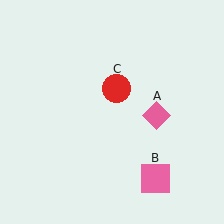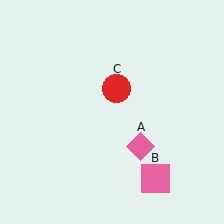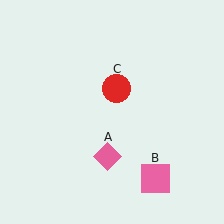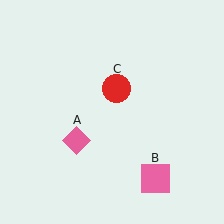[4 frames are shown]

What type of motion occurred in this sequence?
The pink diamond (object A) rotated clockwise around the center of the scene.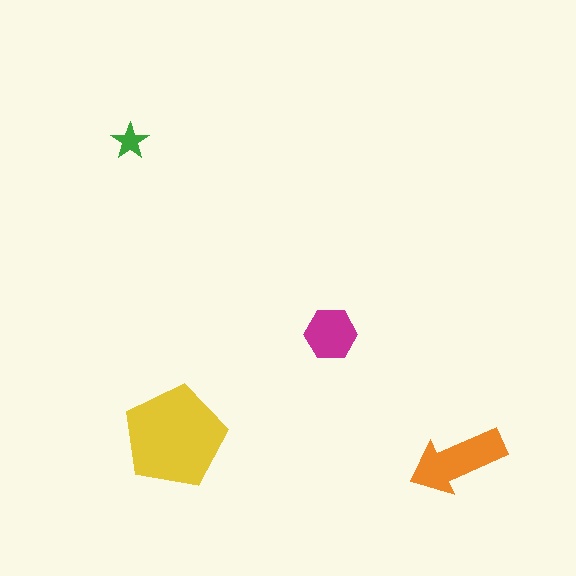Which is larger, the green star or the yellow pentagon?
The yellow pentagon.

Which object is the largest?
The yellow pentagon.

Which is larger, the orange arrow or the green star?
The orange arrow.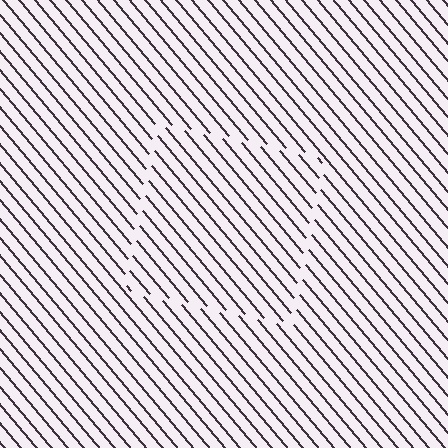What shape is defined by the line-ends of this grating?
An illusory square. The interior of the shape contains the same grating, shifted by half a period — the contour is defined by the phase discontinuity where line-ends from the inner and outer gratings abut.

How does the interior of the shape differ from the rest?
The interior of the shape contains the same grating, shifted by half a period — the contour is defined by the phase discontinuity where line-ends from the inner and outer gratings abut.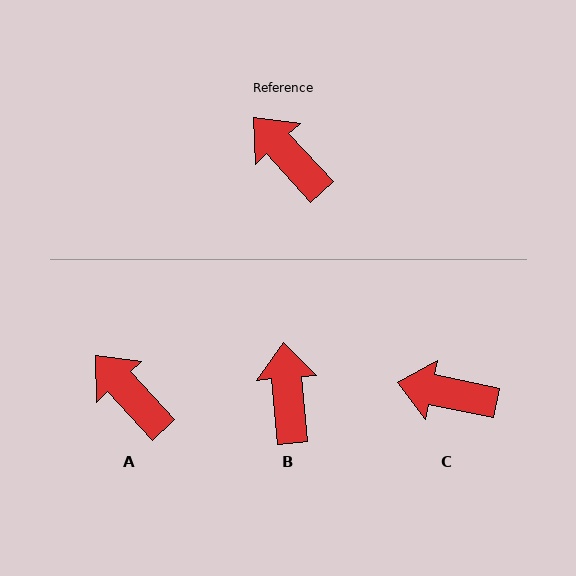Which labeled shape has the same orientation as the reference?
A.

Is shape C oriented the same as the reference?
No, it is off by about 36 degrees.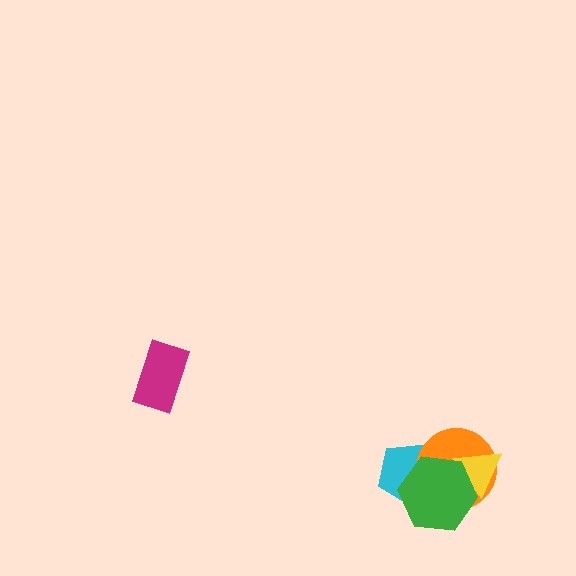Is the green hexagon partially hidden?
No, no other shape covers it.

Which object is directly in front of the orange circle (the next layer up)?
The yellow triangle is directly in front of the orange circle.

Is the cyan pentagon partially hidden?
Yes, it is partially covered by another shape.